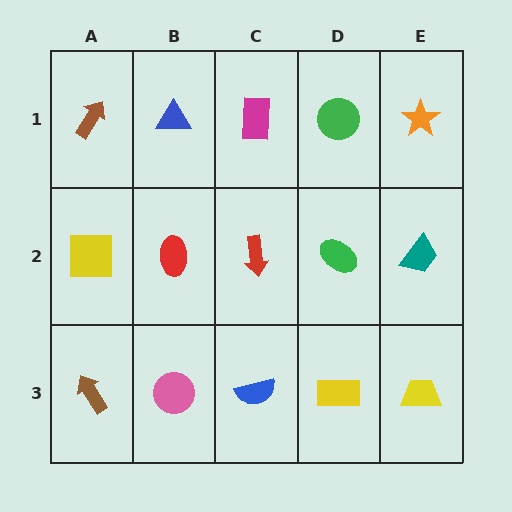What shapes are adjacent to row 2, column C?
A magenta rectangle (row 1, column C), a blue semicircle (row 3, column C), a red ellipse (row 2, column B), a green ellipse (row 2, column D).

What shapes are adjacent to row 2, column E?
An orange star (row 1, column E), a yellow trapezoid (row 3, column E), a green ellipse (row 2, column D).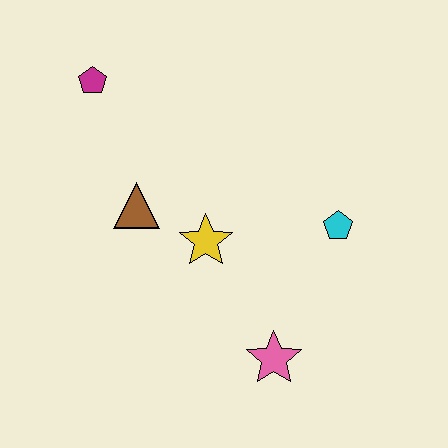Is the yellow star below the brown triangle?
Yes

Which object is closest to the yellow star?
The brown triangle is closest to the yellow star.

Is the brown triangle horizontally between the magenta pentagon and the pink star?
Yes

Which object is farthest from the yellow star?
The magenta pentagon is farthest from the yellow star.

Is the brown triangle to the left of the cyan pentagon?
Yes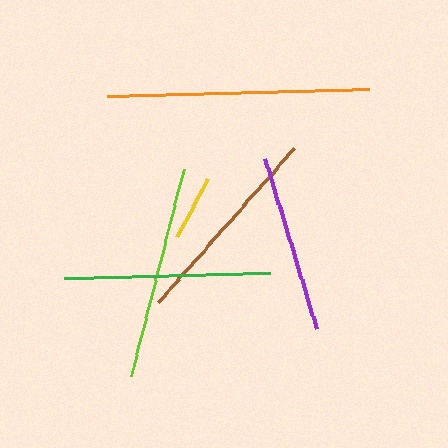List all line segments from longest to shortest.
From longest to shortest: orange, lime, green, brown, purple, yellow.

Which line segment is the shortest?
The yellow line is the shortest at approximately 66 pixels.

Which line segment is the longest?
The orange line is the longest at approximately 263 pixels.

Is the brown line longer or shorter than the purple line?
The brown line is longer than the purple line.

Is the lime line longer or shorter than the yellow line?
The lime line is longer than the yellow line.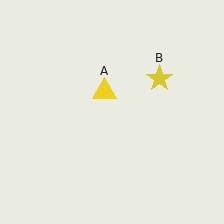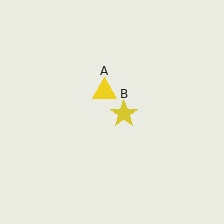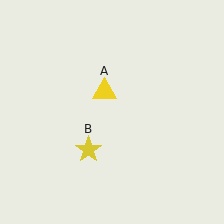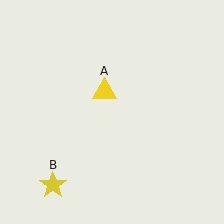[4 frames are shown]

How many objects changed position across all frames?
1 object changed position: yellow star (object B).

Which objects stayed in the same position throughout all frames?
Yellow triangle (object A) remained stationary.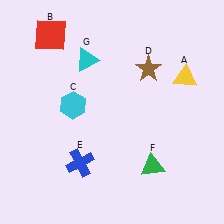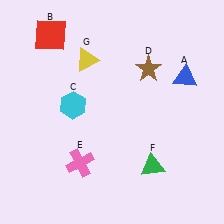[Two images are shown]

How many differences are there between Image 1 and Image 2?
There are 3 differences between the two images.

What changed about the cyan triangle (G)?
In Image 1, G is cyan. In Image 2, it changed to yellow.